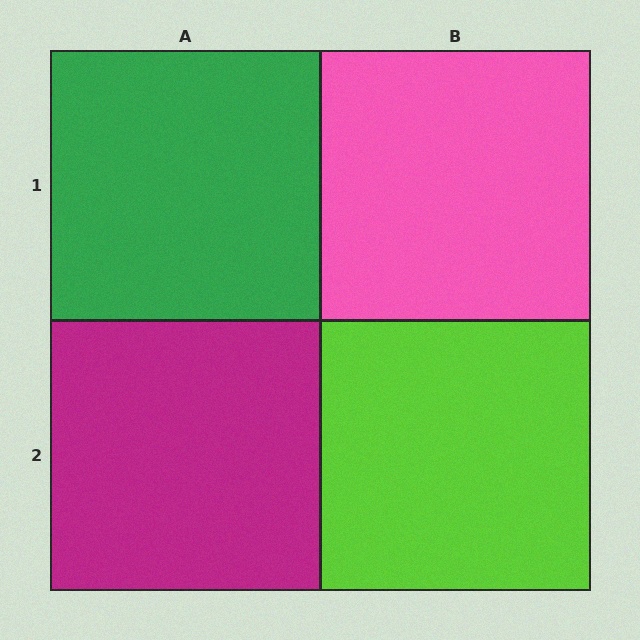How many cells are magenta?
1 cell is magenta.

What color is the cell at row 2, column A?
Magenta.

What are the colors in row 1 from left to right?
Green, pink.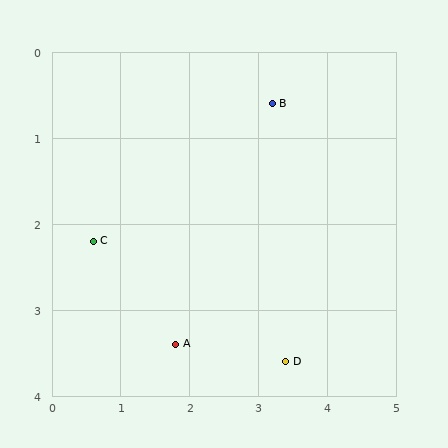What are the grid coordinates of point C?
Point C is at approximately (0.6, 2.2).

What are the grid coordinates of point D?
Point D is at approximately (3.4, 3.6).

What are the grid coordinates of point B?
Point B is at approximately (3.2, 0.6).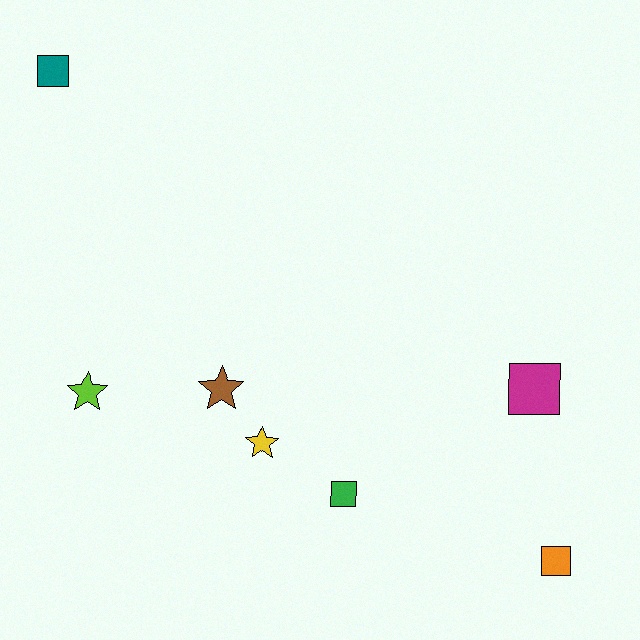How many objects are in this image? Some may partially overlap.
There are 7 objects.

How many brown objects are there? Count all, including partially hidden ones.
There is 1 brown object.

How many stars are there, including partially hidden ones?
There are 3 stars.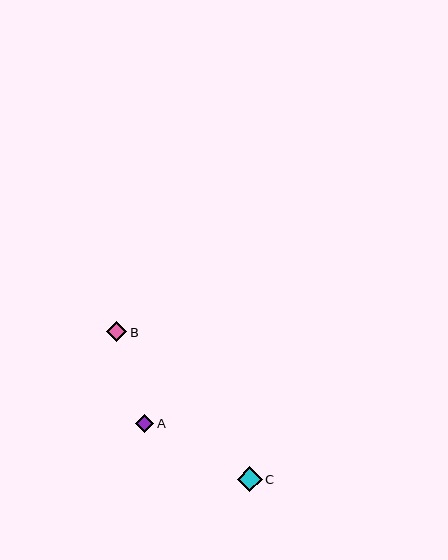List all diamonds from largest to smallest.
From largest to smallest: C, B, A.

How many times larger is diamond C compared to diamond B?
Diamond C is approximately 1.2 times the size of diamond B.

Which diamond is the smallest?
Diamond A is the smallest with a size of approximately 18 pixels.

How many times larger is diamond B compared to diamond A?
Diamond B is approximately 1.1 times the size of diamond A.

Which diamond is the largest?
Diamond C is the largest with a size of approximately 25 pixels.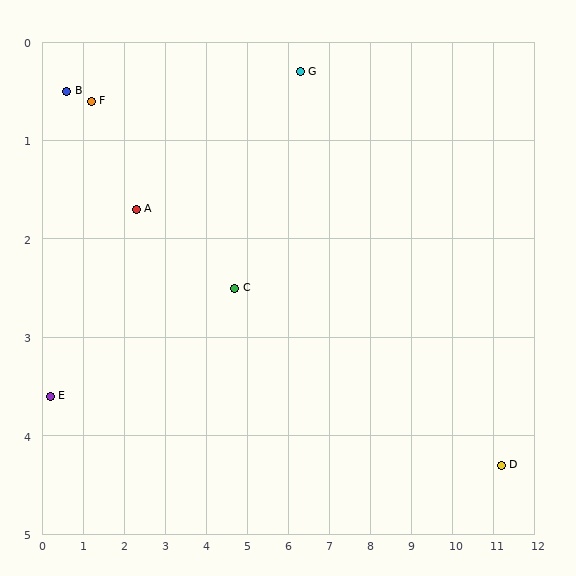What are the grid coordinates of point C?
Point C is at approximately (4.7, 2.5).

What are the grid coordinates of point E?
Point E is at approximately (0.2, 3.6).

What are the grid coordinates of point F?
Point F is at approximately (1.2, 0.6).